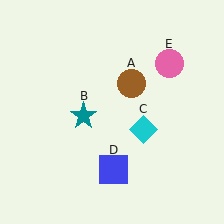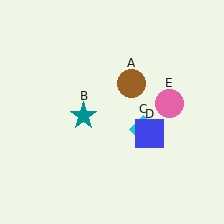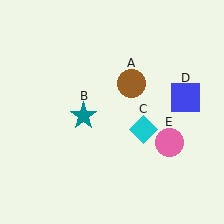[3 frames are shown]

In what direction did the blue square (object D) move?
The blue square (object D) moved up and to the right.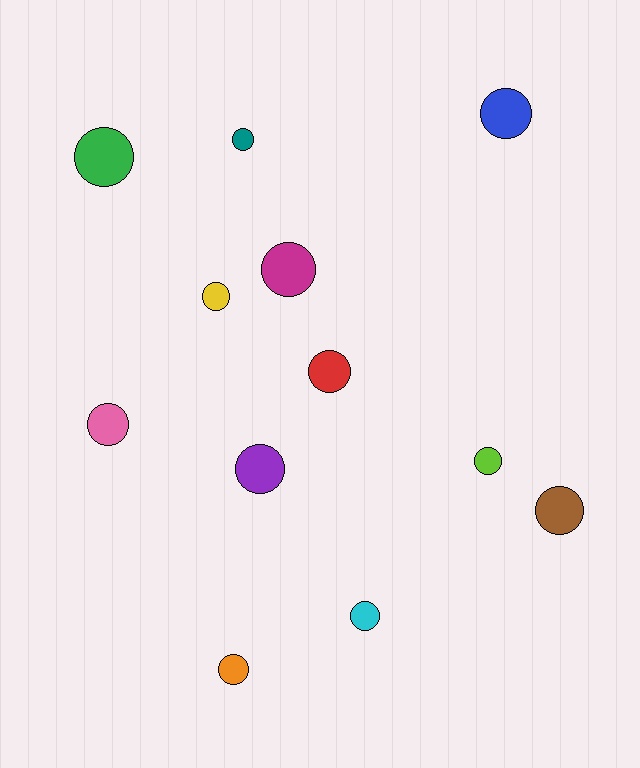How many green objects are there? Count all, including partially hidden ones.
There is 1 green object.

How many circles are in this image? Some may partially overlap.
There are 12 circles.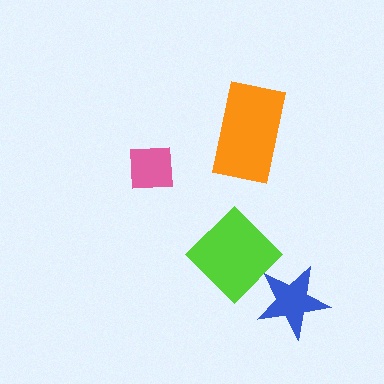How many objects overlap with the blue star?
1 object overlaps with the blue star.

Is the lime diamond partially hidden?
No, no other shape covers it.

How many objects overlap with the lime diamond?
1 object overlaps with the lime diamond.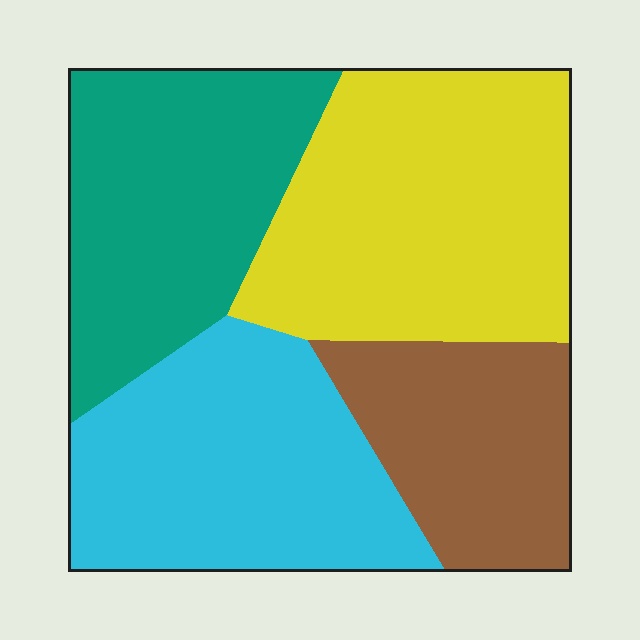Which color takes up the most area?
Yellow, at roughly 30%.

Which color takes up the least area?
Brown, at roughly 20%.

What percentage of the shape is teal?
Teal covers about 25% of the shape.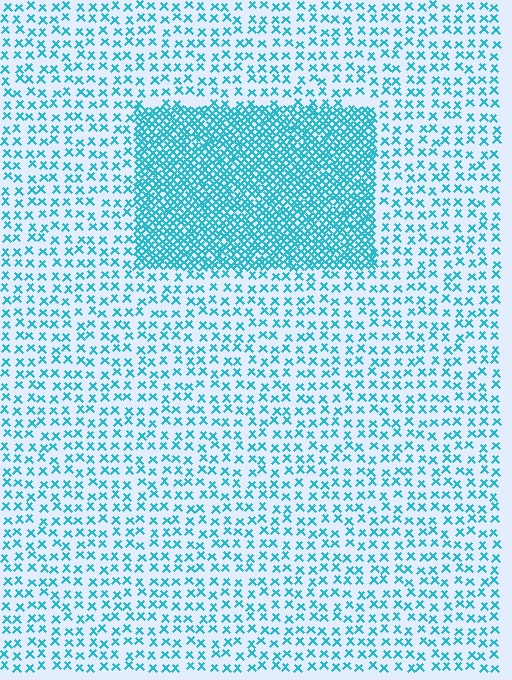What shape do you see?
I see a rectangle.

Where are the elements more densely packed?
The elements are more densely packed inside the rectangle boundary.